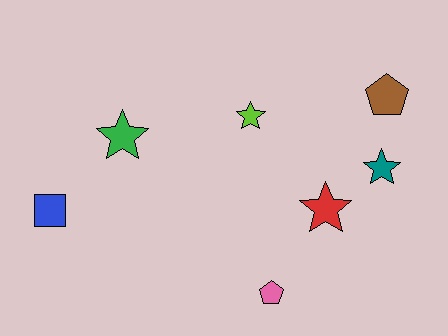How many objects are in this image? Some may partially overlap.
There are 7 objects.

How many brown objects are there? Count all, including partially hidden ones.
There is 1 brown object.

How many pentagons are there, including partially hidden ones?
There are 2 pentagons.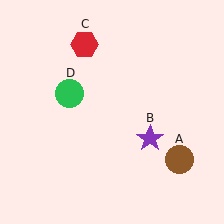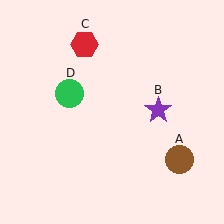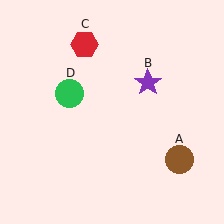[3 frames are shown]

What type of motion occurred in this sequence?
The purple star (object B) rotated counterclockwise around the center of the scene.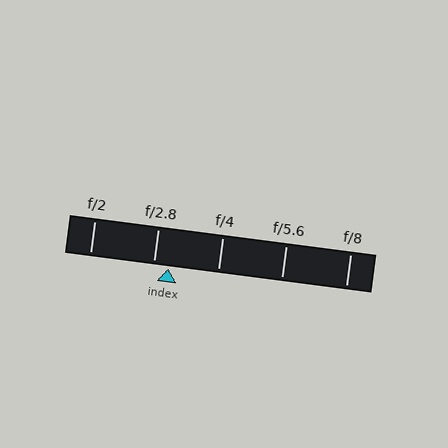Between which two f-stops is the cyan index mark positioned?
The index mark is between f/2.8 and f/4.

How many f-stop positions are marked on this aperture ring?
There are 5 f-stop positions marked.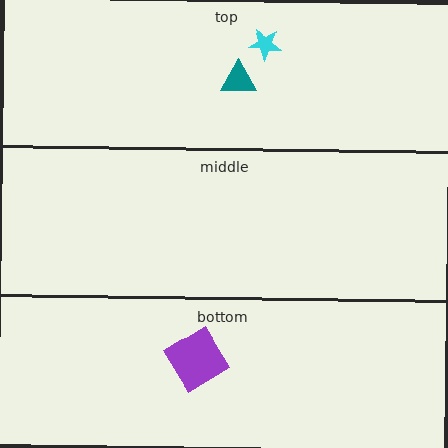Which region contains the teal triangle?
The top region.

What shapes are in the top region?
The cyan star, the teal triangle.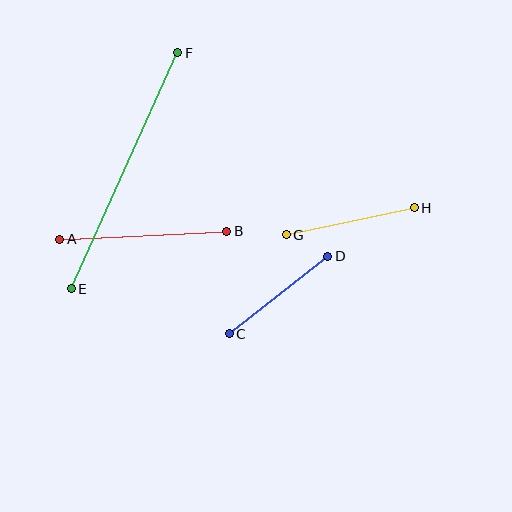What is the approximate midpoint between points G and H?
The midpoint is at approximately (350, 221) pixels.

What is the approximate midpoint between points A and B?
The midpoint is at approximately (143, 235) pixels.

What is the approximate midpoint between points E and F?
The midpoint is at approximately (125, 171) pixels.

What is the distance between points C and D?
The distance is approximately 126 pixels.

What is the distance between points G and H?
The distance is approximately 131 pixels.